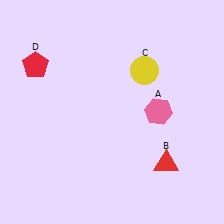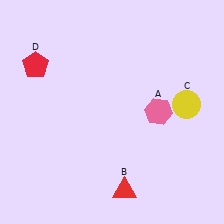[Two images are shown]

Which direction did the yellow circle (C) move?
The yellow circle (C) moved right.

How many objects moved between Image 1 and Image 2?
2 objects moved between the two images.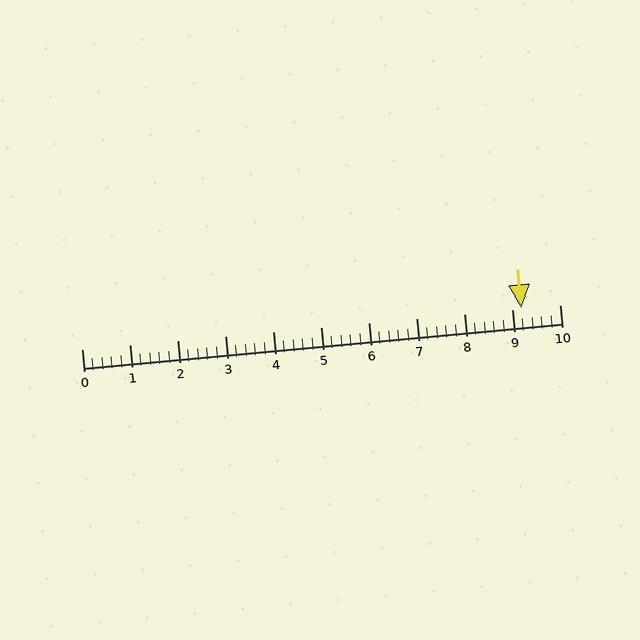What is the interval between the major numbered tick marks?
The major tick marks are spaced 1 units apart.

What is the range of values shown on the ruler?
The ruler shows values from 0 to 10.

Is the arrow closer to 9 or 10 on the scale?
The arrow is closer to 9.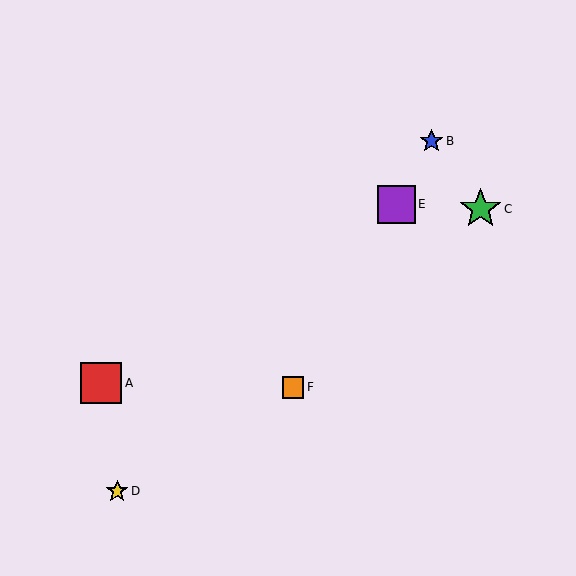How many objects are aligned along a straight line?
3 objects (B, E, F) are aligned along a straight line.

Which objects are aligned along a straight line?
Objects B, E, F are aligned along a straight line.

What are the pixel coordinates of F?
Object F is at (293, 387).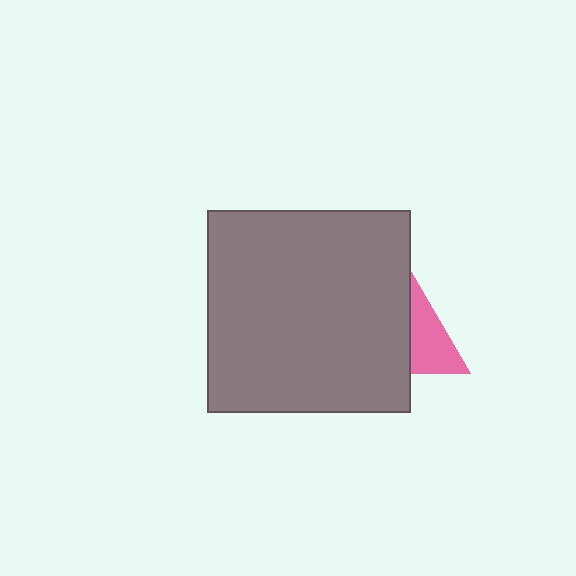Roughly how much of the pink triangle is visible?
A small part of it is visible (roughly 44%).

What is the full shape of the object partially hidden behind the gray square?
The partially hidden object is a pink triangle.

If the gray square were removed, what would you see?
You would see the complete pink triangle.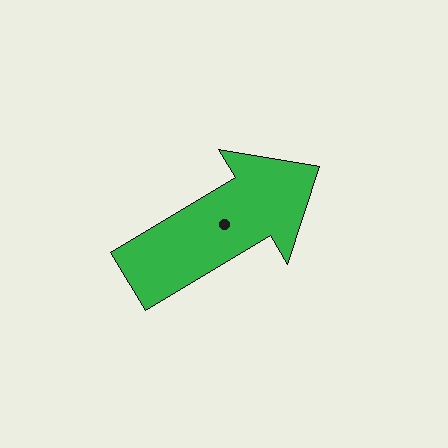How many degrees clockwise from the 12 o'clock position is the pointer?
Approximately 59 degrees.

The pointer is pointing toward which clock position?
Roughly 2 o'clock.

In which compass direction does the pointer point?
Northeast.